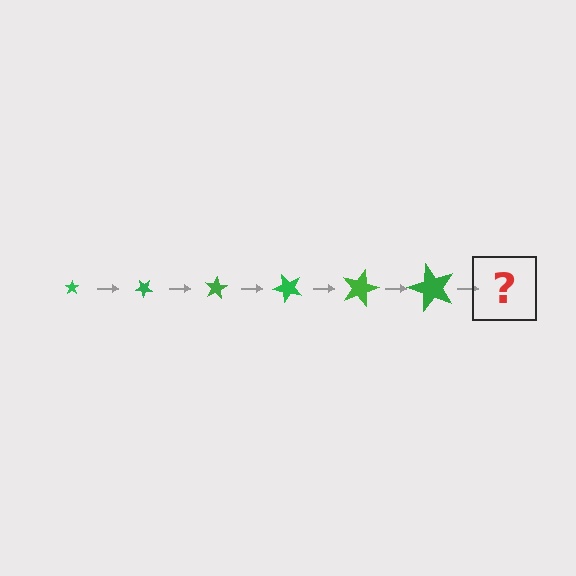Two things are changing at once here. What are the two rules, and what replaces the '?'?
The two rules are that the star grows larger each step and it rotates 40 degrees each step. The '?' should be a star, larger than the previous one and rotated 240 degrees from the start.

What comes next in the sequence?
The next element should be a star, larger than the previous one and rotated 240 degrees from the start.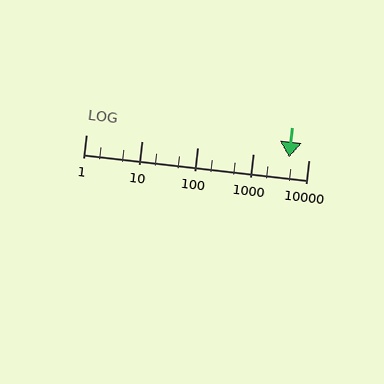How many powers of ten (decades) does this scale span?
The scale spans 4 decades, from 1 to 10000.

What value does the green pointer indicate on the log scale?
The pointer indicates approximately 4500.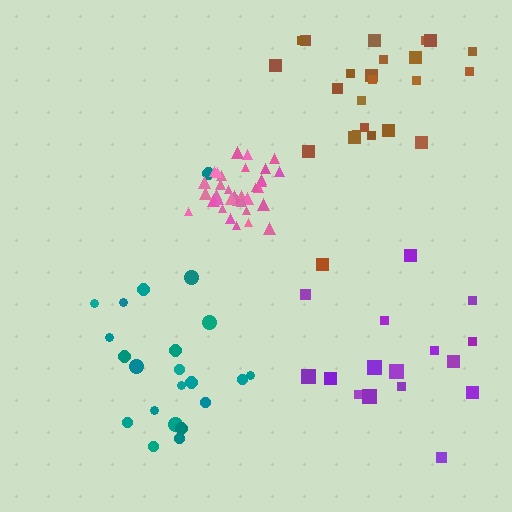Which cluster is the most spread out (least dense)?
Purple.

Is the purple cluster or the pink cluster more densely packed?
Pink.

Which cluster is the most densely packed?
Pink.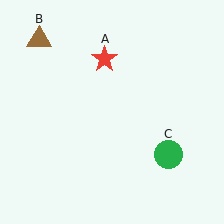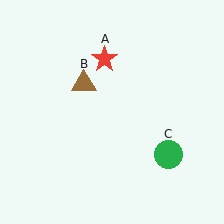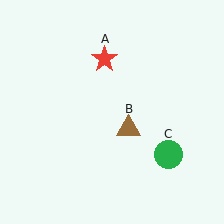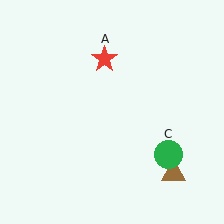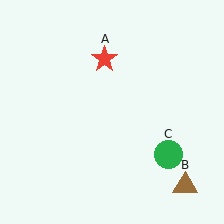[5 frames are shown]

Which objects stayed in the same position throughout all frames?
Red star (object A) and green circle (object C) remained stationary.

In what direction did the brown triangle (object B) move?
The brown triangle (object B) moved down and to the right.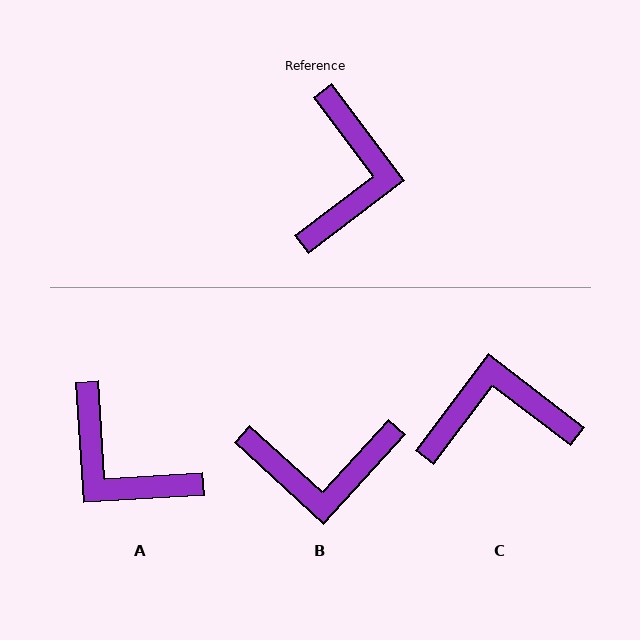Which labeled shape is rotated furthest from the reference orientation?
A, about 124 degrees away.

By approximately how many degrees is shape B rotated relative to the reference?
Approximately 80 degrees clockwise.